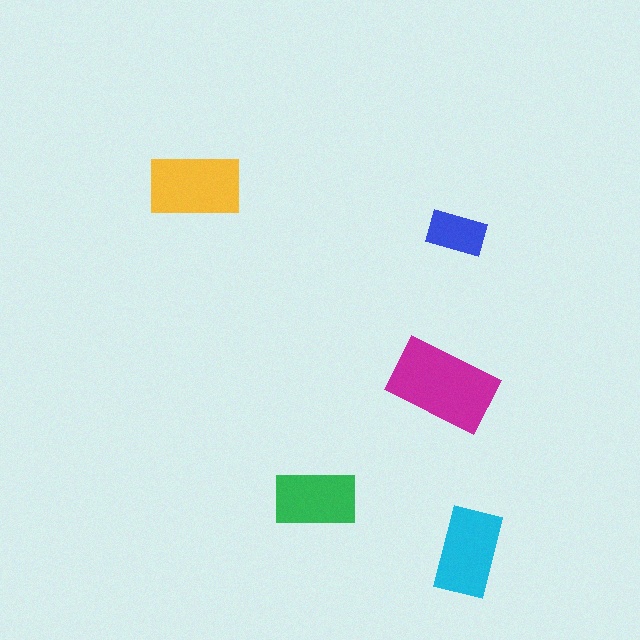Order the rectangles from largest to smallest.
the magenta one, the yellow one, the cyan one, the green one, the blue one.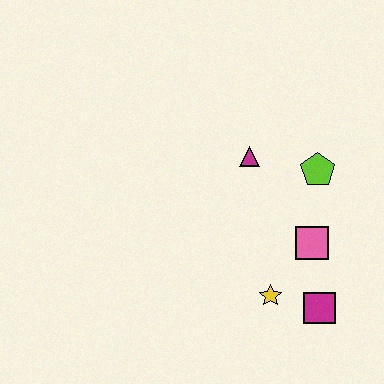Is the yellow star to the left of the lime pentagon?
Yes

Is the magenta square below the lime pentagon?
Yes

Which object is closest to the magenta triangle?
The lime pentagon is closest to the magenta triangle.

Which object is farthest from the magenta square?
The magenta triangle is farthest from the magenta square.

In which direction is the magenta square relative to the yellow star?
The magenta square is to the right of the yellow star.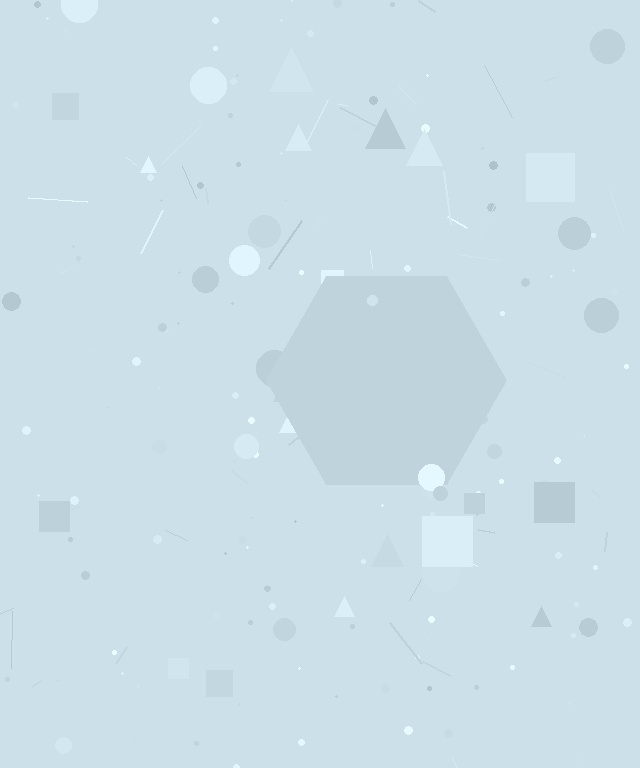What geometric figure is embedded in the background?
A hexagon is embedded in the background.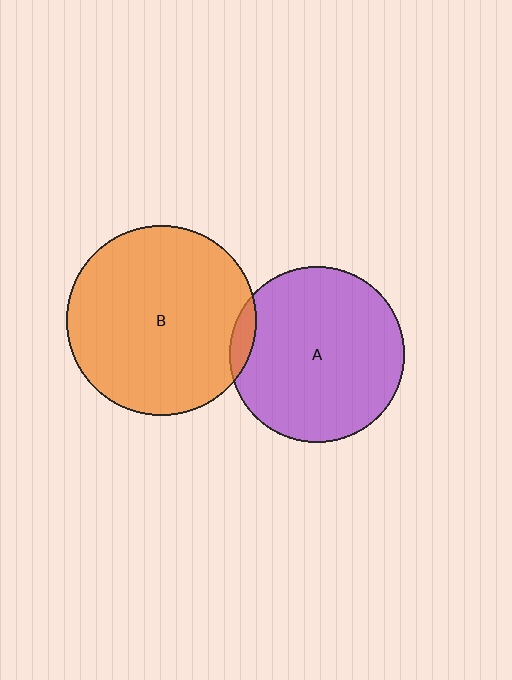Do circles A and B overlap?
Yes.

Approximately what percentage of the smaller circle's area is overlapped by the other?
Approximately 5%.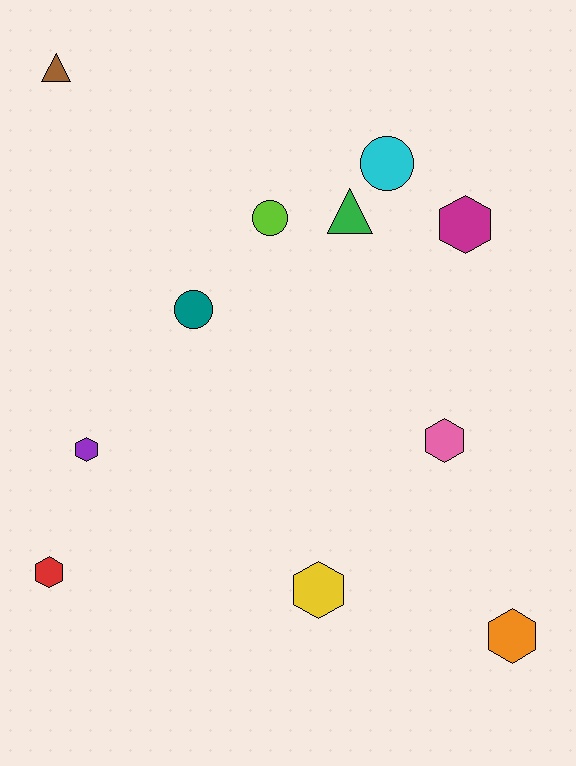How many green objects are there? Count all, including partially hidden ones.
There is 1 green object.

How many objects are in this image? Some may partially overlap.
There are 11 objects.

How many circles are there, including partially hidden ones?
There are 3 circles.